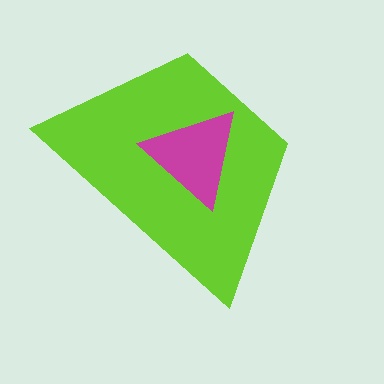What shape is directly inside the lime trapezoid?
The magenta triangle.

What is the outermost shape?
The lime trapezoid.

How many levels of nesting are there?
2.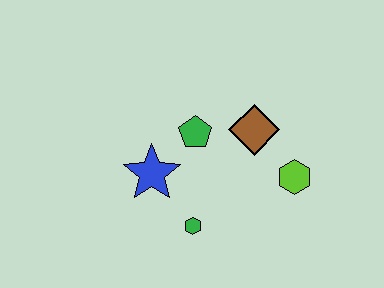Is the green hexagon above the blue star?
No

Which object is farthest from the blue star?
The lime hexagon is farthest from the blue star.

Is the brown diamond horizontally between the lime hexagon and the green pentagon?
Yes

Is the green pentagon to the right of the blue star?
Yes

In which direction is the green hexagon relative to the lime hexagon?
The green hexagon is to the left of the lime hexagon.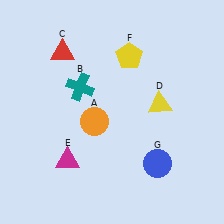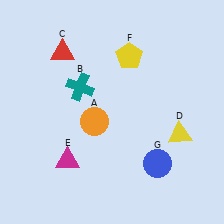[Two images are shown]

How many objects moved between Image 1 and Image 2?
1 object moved between the two images.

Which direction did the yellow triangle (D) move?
The yellow triangle (D) moved down.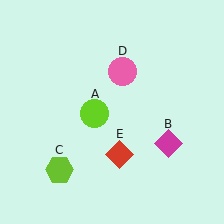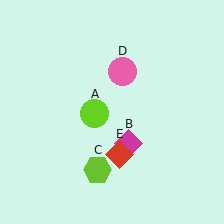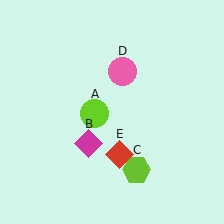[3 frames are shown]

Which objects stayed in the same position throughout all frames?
Lime circle (object A) and pink circle (object D) and red diamond (object E) remained stationary.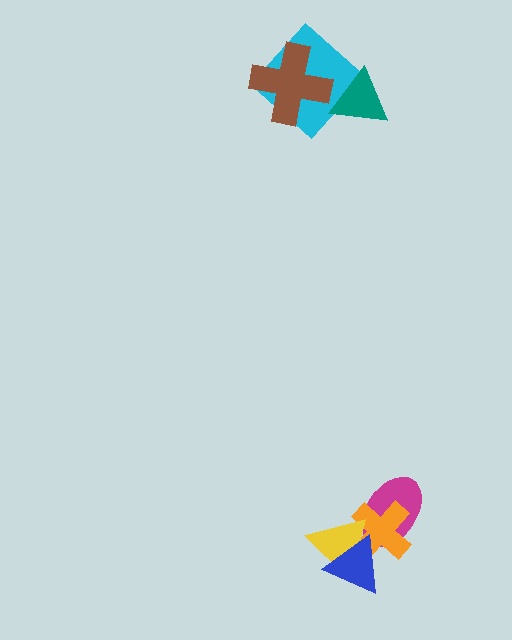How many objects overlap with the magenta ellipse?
3 objects overlap with the magenta ellipse.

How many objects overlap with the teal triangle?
1 object overlaps with the teal triangle.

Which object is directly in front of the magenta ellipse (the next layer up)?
The orange cross is directly in front of the magenta ellipse.